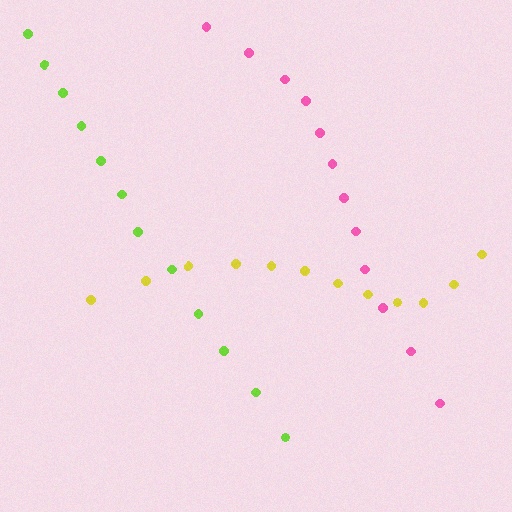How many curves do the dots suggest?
There are 3 distinct paths.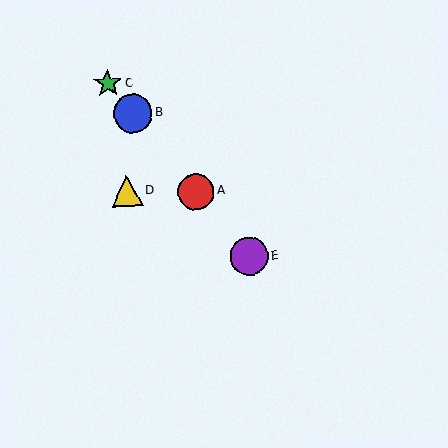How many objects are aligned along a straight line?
4 objects (A, B, C, E) are aligned along a straight line.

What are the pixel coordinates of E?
Object E is at (249, 256).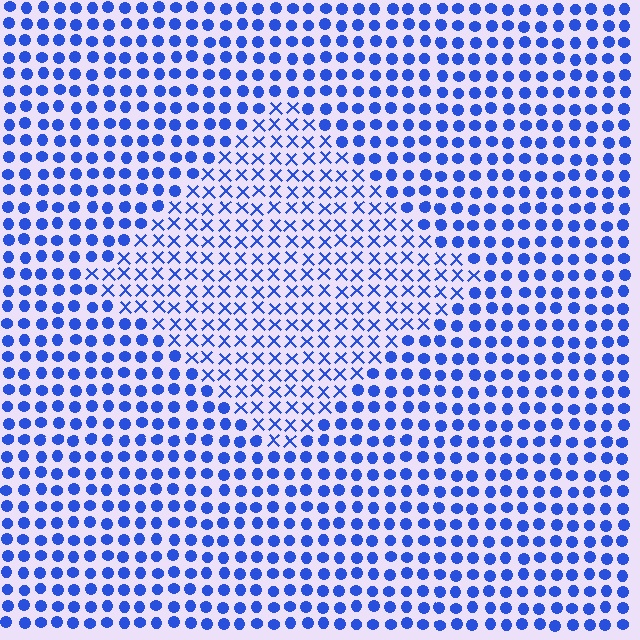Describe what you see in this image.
The image is filled with small blue elements arranged in a uniform grid. A diamond-shaped region contains X marks, while the surrounding area contains circles. The boundary is defined purely by the change in element shape.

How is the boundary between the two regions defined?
The boundary is defined by a change in element shape: X marks inside vs. circles outside. All elements share the same color and spacing.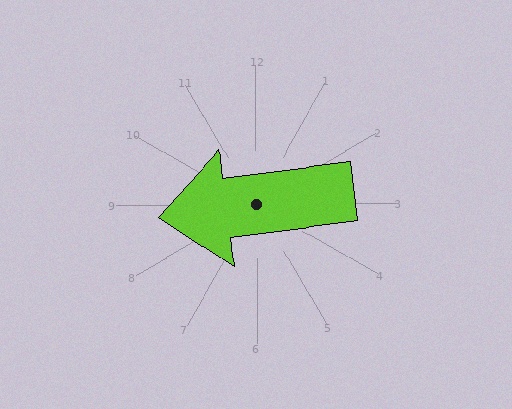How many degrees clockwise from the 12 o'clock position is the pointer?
Approximately 263 degrees.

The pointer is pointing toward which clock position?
Roughly 9 o'clock.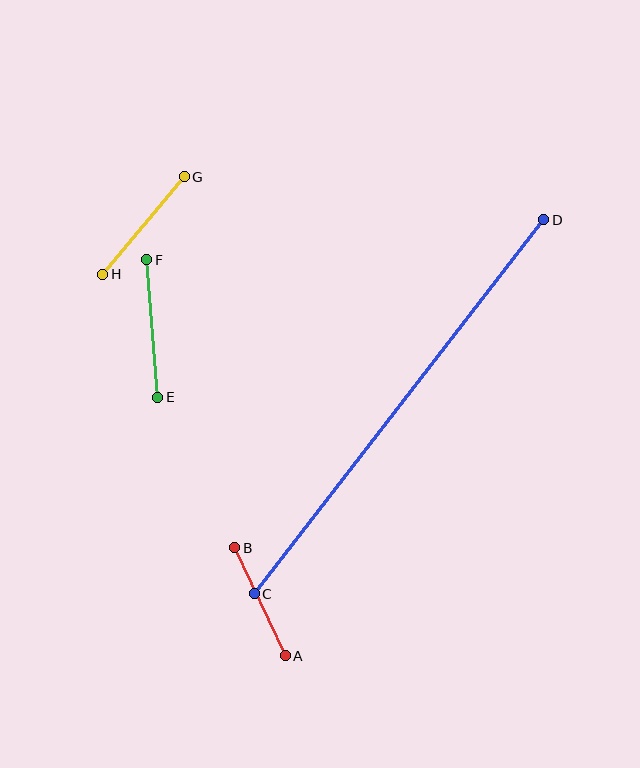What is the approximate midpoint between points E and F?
The midpoint is at approximately (152, 329) pixels.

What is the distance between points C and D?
The distance is approximately 473 pixels.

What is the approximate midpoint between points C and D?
The midpoint is at approximately (399, 407) pixels.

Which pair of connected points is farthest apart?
Points C and D are farthest apart.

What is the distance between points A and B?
The distance is approximately 119 pixels.